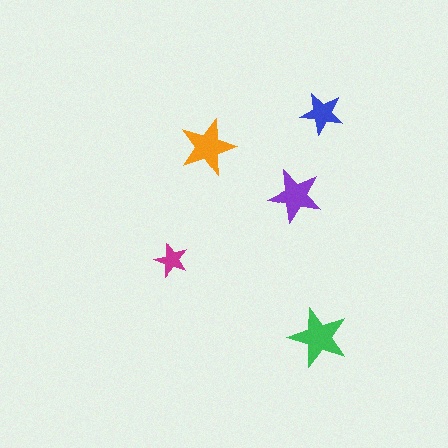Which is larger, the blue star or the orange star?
The orange one.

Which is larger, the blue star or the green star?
The green one.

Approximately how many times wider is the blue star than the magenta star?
About 1.5 times wider.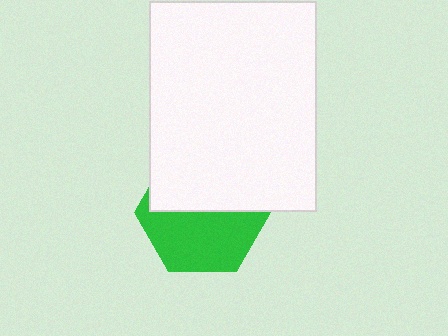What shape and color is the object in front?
The object in front is a white rectangle.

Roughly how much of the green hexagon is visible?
About half of it is visible (roughly 53%).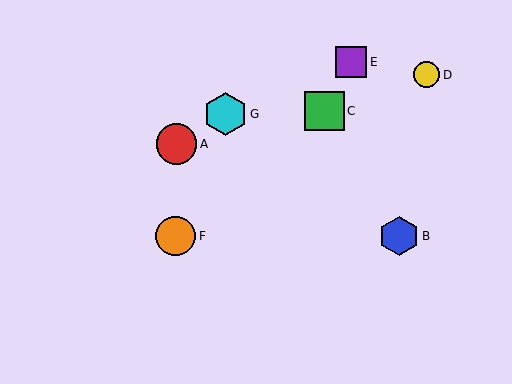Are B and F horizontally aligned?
Yes, both are at y≈236.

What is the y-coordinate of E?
Object E is at y≈62.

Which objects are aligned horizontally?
Objects B, F are aligned horizontally.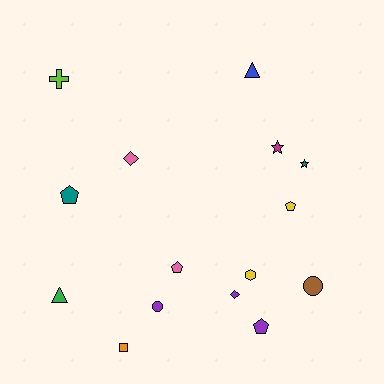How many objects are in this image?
There are 15 objects.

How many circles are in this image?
There are 2 circles.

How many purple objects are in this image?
There are 3 purple objects.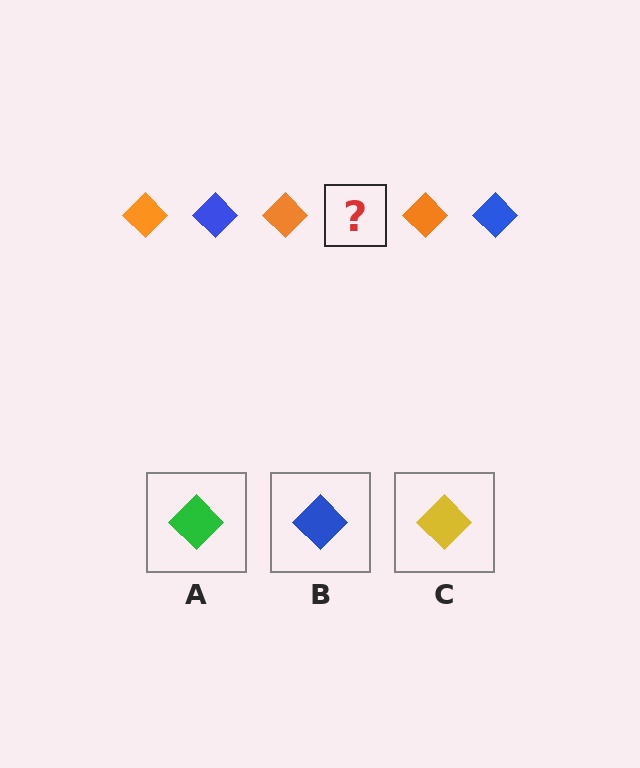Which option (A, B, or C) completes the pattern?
B.